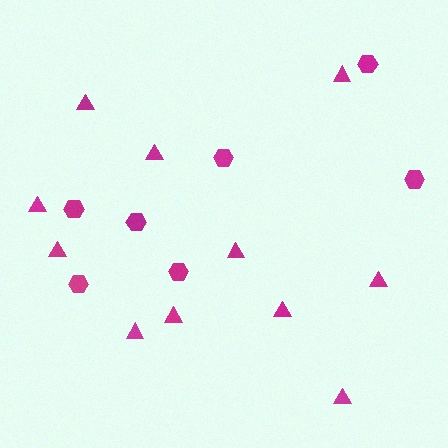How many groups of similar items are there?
There are 2 groups: one group of hexagons (7) and one group of triangles (11).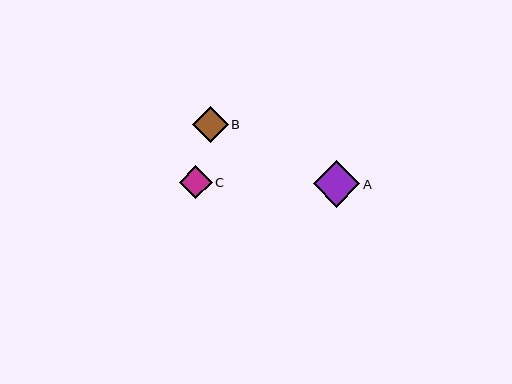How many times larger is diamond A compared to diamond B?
Diamond A is approximately 1.3 times the size of diamond B.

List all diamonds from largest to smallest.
From largest to smallest: A, B, C.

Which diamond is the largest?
Diamond A is the largest with a size of approximately 47 pixels.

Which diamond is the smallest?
Diamond C is the smallest with a size of approximately 33 pixels.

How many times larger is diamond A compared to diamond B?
Diamond A is approximately 1.3 times the size of diamond B.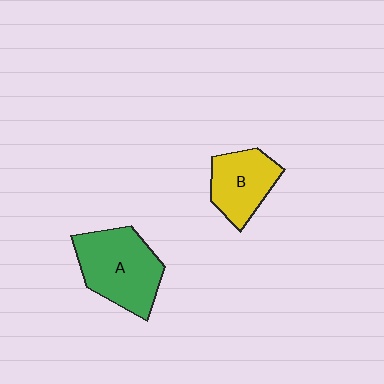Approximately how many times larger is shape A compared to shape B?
Approximately 1.4 times.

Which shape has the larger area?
Shape A (green).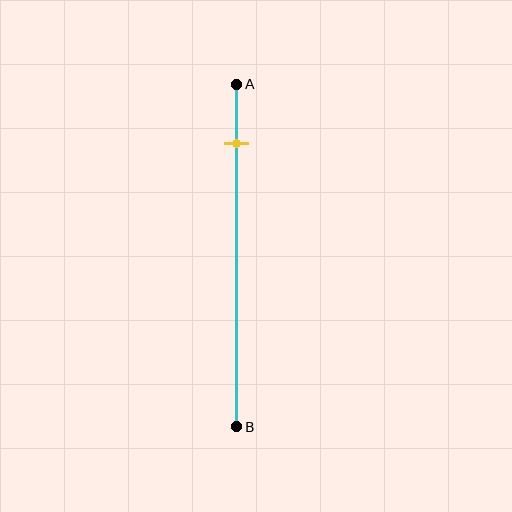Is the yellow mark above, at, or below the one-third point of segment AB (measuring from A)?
The yellow mark is above the one-third point of segment AB.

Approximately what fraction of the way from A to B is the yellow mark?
The yellow mark is approximately 15% of the way from A to B.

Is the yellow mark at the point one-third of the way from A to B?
No, the mark is at about 15% from A, not at the 33% one-third point.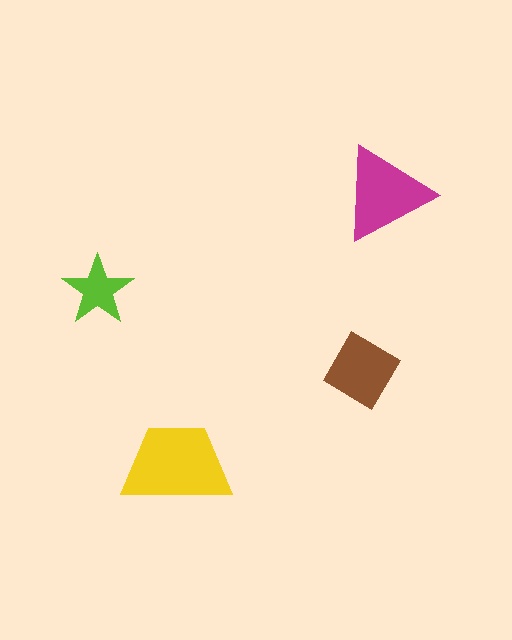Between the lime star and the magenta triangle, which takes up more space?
The magenta triangle.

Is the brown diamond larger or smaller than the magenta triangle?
Smaller.